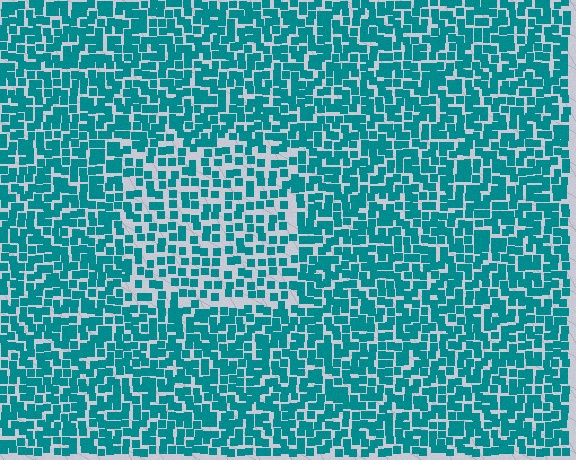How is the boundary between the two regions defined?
The boundary is defined by a change in element density (approximately 1.6x ratio). All elements are the same color, size, and shape.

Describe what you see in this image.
The image contains small teal elements arranged at two different densities. A rectangle-shaped region is visible where the elements are less densely packed than the surrounding area.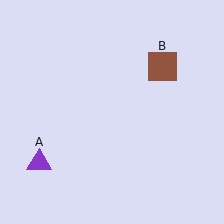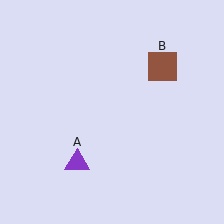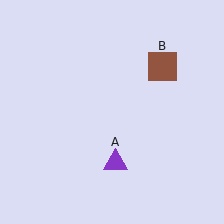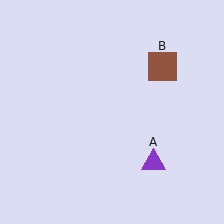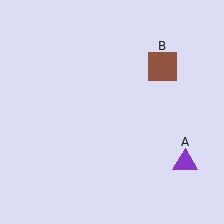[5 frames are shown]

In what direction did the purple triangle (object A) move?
The purple triangle (object A) moved right.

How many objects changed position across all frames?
1 object changed position: purple triangle (object A).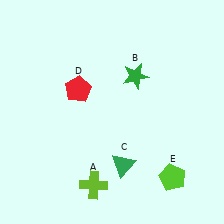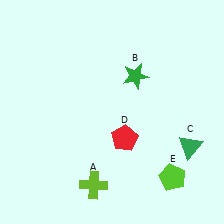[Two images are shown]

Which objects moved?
The objects that moved are: the green triangle (C), the red pentagon (D).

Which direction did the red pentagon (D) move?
The red pentagon (D) moved down.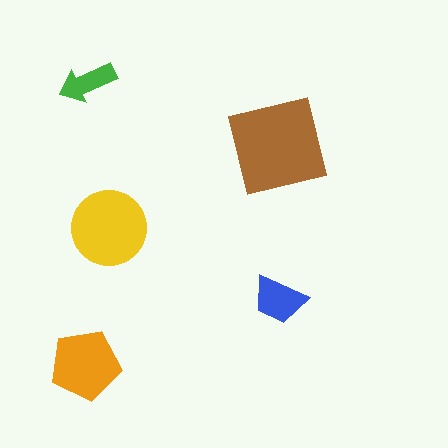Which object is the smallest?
The green arrow.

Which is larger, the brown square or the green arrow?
The brown square.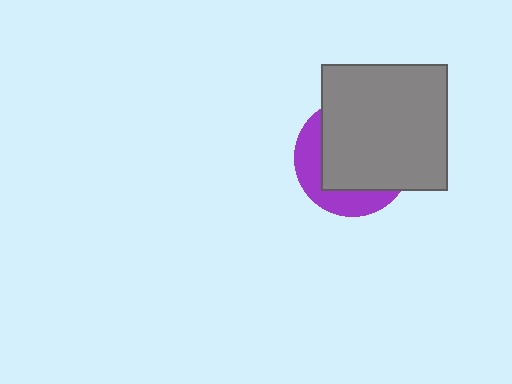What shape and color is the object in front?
The object in front is a gray square.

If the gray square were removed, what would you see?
You would see the complete purple circle.